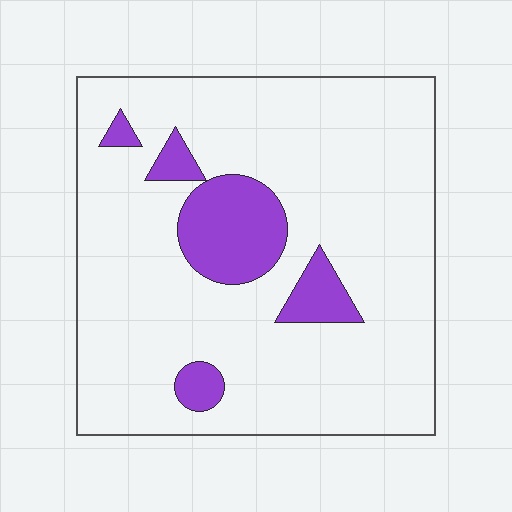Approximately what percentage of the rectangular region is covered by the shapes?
Approximately 15%.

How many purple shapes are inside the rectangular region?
5.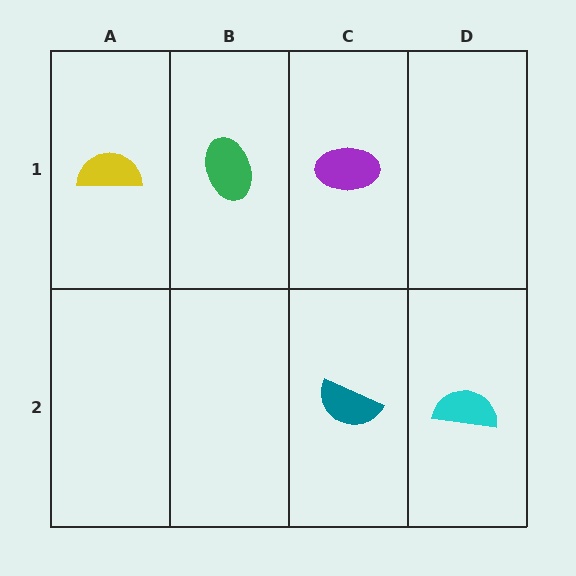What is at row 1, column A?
A yellow semicircle.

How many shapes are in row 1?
3 shapes.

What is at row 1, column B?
A green ellipse.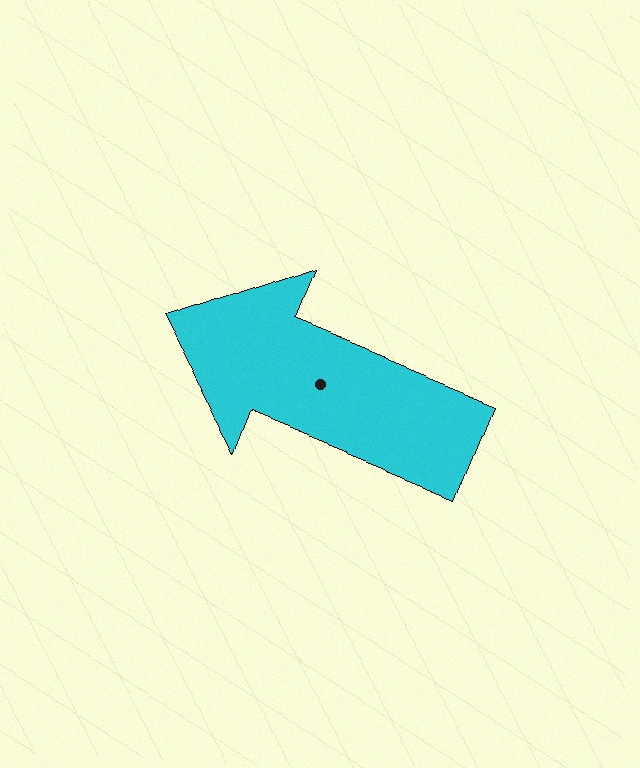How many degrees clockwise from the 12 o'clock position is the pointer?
Approximately 292 degrees.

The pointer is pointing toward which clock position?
Roughly 10 o'clock.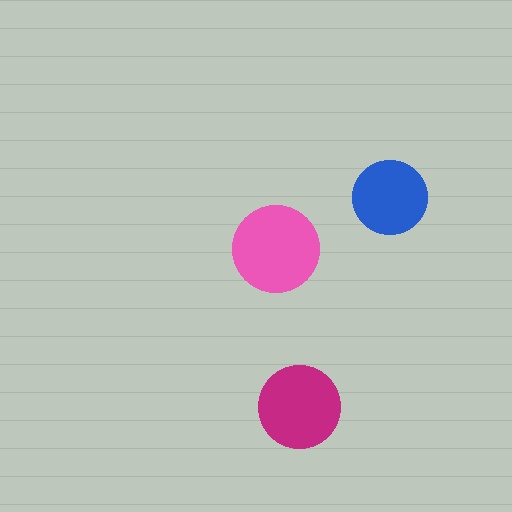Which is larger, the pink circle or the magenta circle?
The pink one.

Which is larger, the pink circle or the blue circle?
The pink one.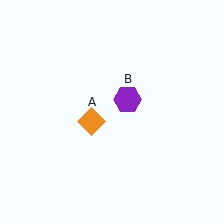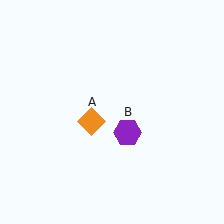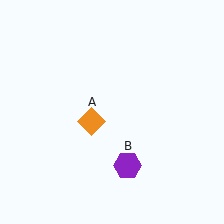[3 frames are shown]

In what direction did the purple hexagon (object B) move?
The purple hexagon (object B) moved down.